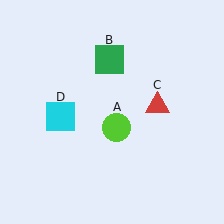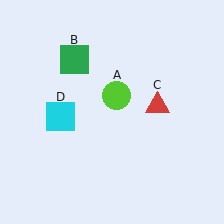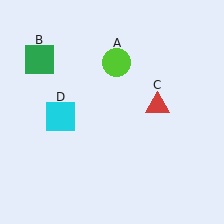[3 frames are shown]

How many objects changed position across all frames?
2 objects changed position: lime circle (object A), green square (object B).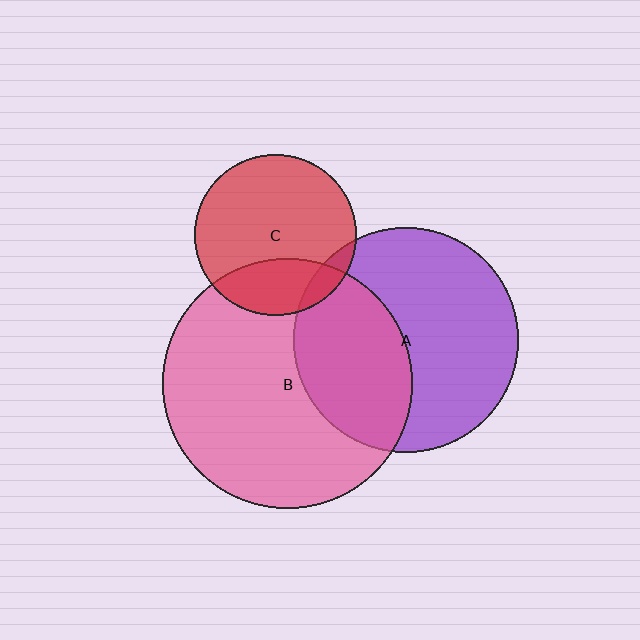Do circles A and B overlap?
Yes.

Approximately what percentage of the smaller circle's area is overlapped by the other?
Approximately 40%.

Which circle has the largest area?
Circle B (pink).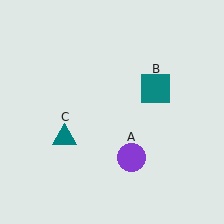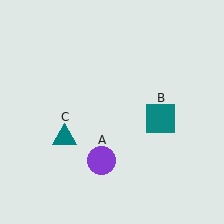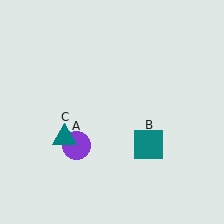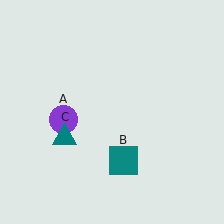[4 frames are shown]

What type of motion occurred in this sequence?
The purple circle (object A), teal square (object B) rotated clockwise around the center of the scene.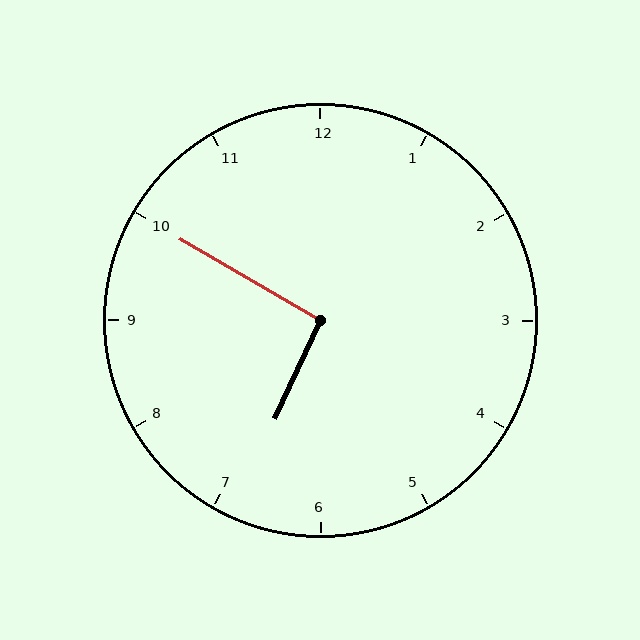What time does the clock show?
6:50.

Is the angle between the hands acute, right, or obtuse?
It is right.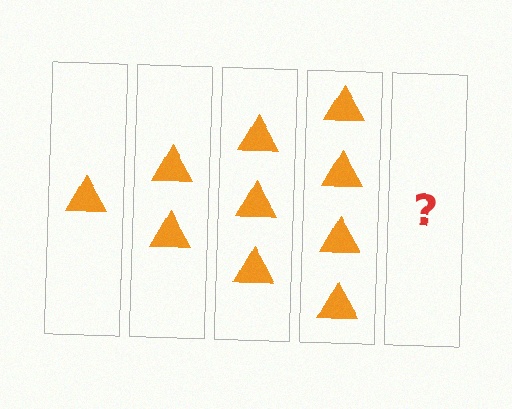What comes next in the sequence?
The next element should be 5 triangles.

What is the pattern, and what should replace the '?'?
The pattern is that each step adds one more triangle. The '?' should be 5 triangles.